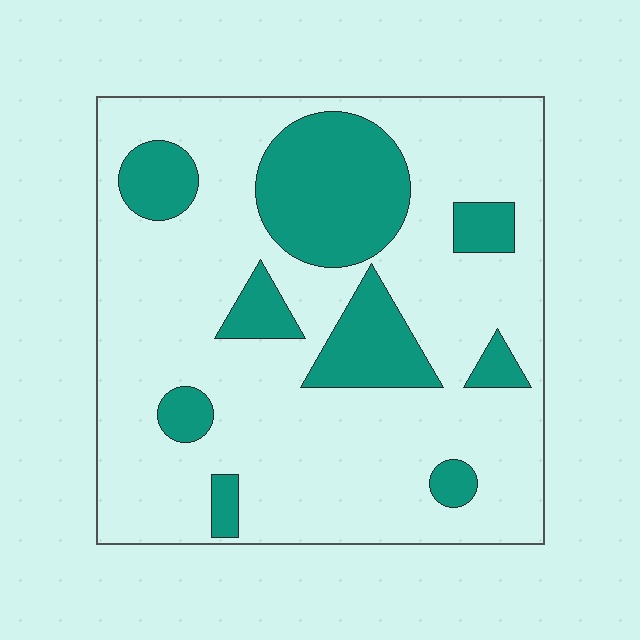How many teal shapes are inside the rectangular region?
9.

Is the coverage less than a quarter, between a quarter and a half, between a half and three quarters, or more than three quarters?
Less than a quarter.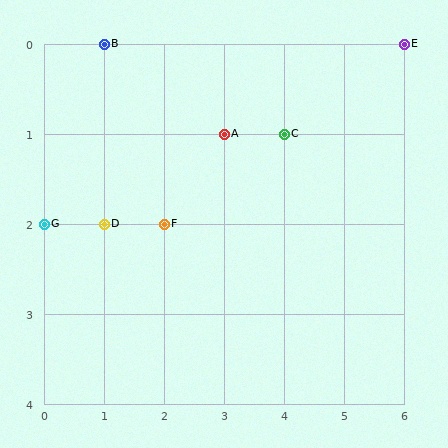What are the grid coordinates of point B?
Point B is at grid coordinates (1, 0).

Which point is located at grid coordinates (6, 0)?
Point E is at (6, 0).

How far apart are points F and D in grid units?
Points F and D are 1 column apart.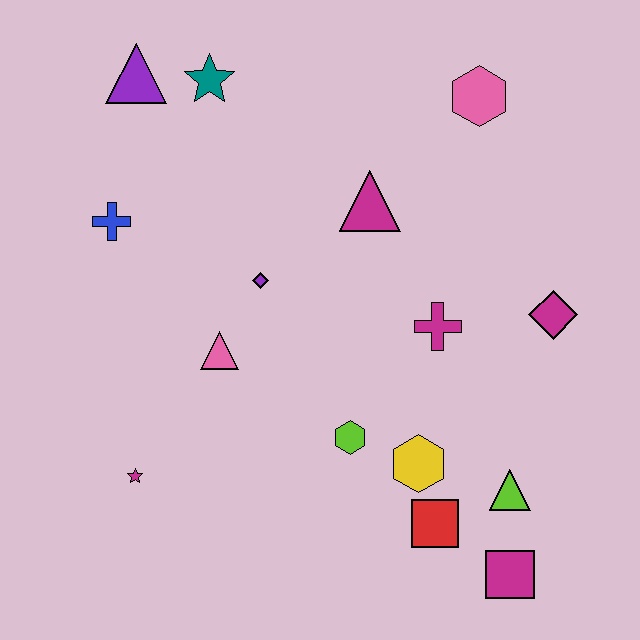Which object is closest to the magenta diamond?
The magenta cross is closest to the magenta diamond.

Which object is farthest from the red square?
The purple triangle is farthest from the red square.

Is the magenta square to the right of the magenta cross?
Yes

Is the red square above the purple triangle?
No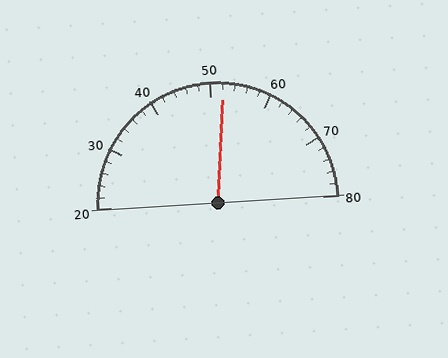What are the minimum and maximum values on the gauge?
The gauge ranges from 20 to 80.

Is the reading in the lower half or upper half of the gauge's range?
The reading is in the upper half of the range (20 to 80).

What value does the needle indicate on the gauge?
The needle indicates approximately 52.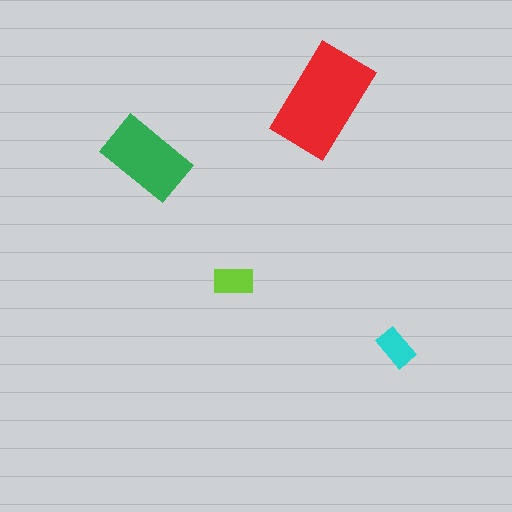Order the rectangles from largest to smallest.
the red one, the green one, the lime one, the cyan one.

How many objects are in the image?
There are 4 objects in the image.